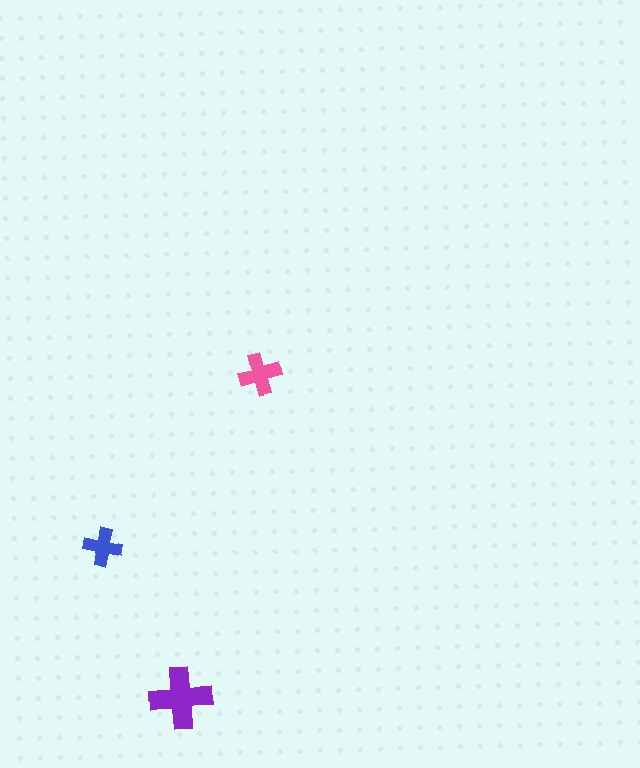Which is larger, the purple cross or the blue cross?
The purple one.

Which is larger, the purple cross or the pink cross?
The purple one.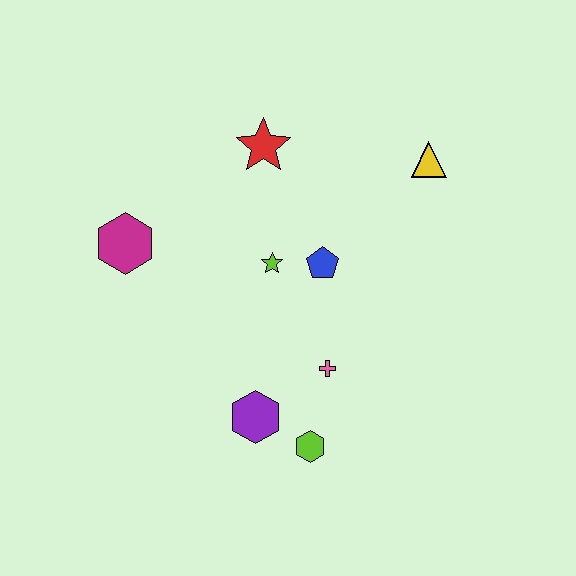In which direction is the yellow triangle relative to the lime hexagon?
The yellow triangle is above the lime hexagon.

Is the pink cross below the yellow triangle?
Yes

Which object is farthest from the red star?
The lime hexagon is farthest from the red star.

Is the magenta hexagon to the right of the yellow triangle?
No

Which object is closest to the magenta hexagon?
The lime star is closest to the magenta hexagon.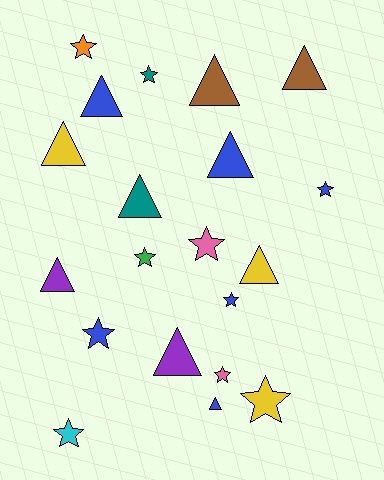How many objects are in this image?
There are 20 objects.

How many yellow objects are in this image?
There are 3 yellow objects.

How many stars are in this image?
There are 10 stars.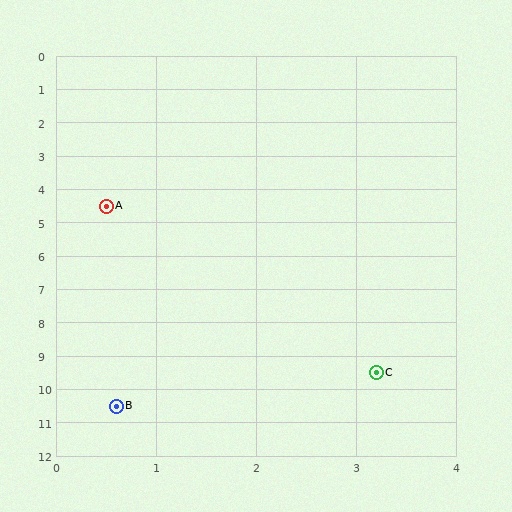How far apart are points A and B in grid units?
Points A and B are about 6.0 grid units apart.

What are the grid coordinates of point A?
Point A is at approximately (0.5, 4.5).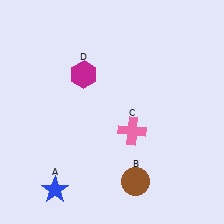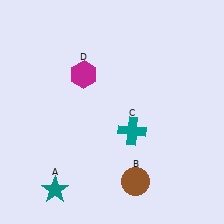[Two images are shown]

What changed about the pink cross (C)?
In Image 1, C is pink. In Image 2, it changed to teal.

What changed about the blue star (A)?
In Image 1, A is blue. In Image 2, it changed to teal.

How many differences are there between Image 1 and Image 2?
There are 2 differences between the two images.